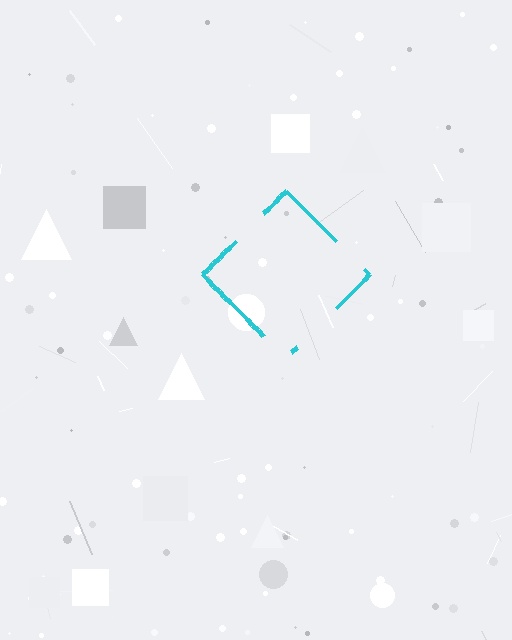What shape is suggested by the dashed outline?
The dashed outline suggests a diamond.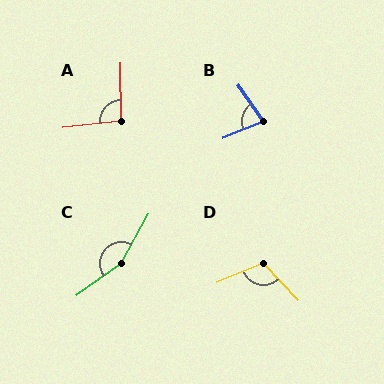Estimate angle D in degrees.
Approximately 111 degrees.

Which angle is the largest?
C, at approximately 155 degrees.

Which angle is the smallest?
B, at approximately 77 degrees.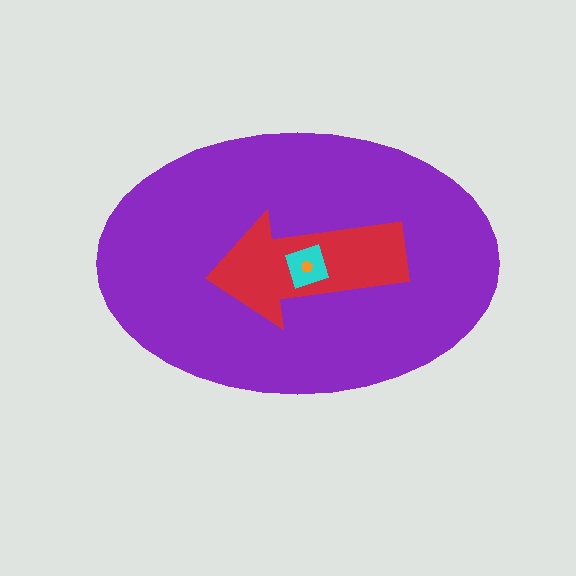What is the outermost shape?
The purple ellipse.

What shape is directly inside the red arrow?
The cyan diamond.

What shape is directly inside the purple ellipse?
The red arrow.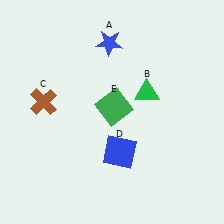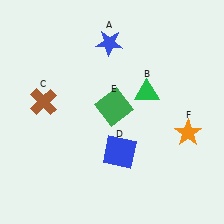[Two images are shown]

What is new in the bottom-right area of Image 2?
An orange star (F) was added in the bottom-right area of Image 2.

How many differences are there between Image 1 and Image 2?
There is 1 difference between the two images.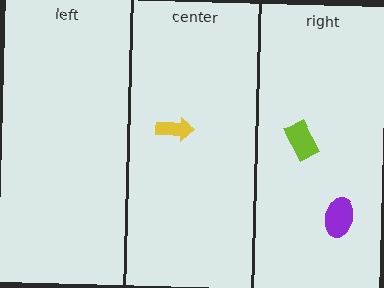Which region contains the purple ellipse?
The right region.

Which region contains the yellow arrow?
The center region.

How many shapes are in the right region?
2.